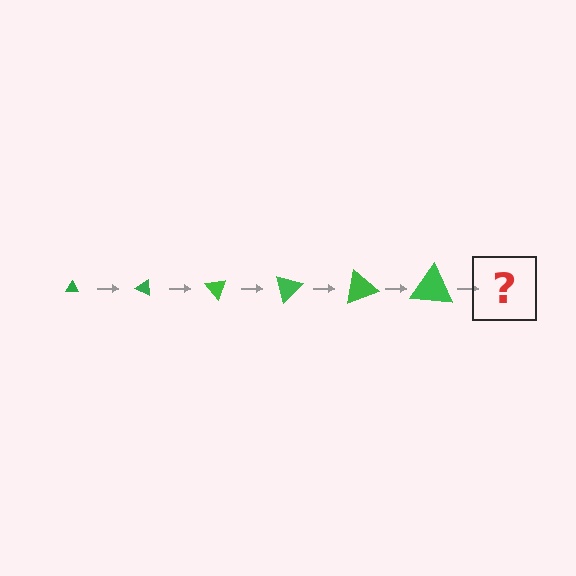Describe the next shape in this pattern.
It should be a triangle, larger than the previous one and rotated 150 degrees from the start.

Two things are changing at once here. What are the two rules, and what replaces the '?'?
The two rules are that the triangle grows larger each step and it rotates 25 degrees each step. The '?' should be a triangle, larger than the previous one and rotated 150 degrees from the start.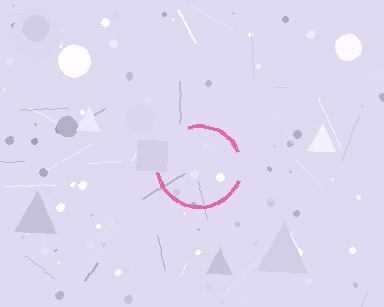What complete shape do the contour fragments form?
The contour fragments form a circle.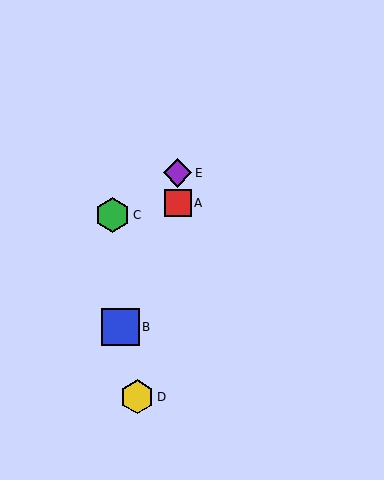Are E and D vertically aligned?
No, E is at x≈178 and D is at x≈137.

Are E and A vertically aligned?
Yes, both are at x≈178.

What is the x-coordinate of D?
Object D is at x≈137.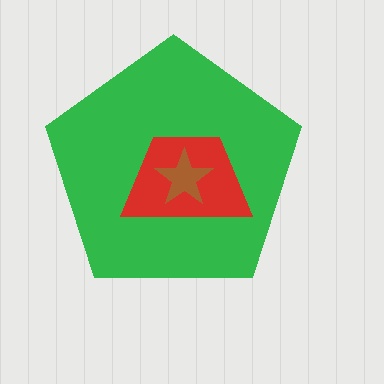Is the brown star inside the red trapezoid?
Yes.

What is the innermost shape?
The brown star.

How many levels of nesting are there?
3.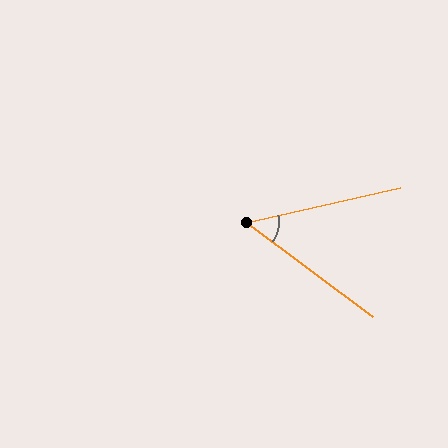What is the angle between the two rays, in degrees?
Approximately 50 degrees.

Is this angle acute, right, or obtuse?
It is acute.